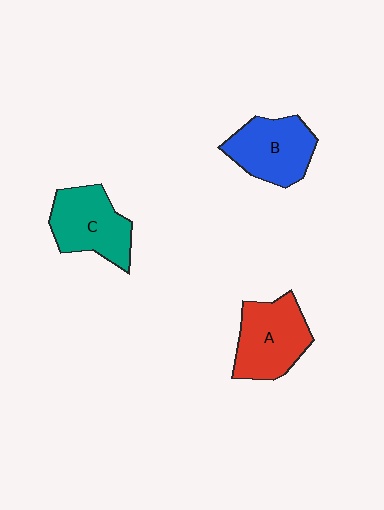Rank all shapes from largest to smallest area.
From largest to smallest: A (red), C (teal), B (blue).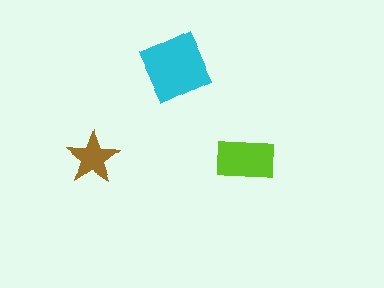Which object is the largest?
The cyan diamond.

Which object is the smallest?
The brown star.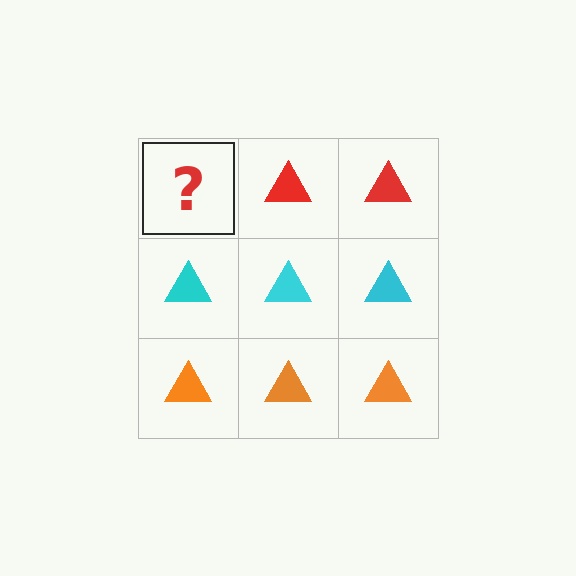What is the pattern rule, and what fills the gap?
The rule is that each row has a consistent color. The gap should be filled with a red triangle.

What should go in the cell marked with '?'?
The missing cell should contain a red triangle.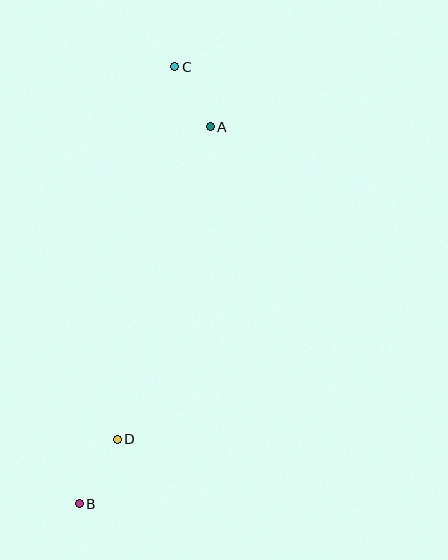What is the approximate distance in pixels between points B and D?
The distance between B and D is approximately 75 pixels.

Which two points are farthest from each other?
Points B and C are farthest from each other.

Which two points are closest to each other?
Points A and C are closest to each other.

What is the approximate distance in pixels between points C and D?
The distance between C and D is approximately 377 pixels.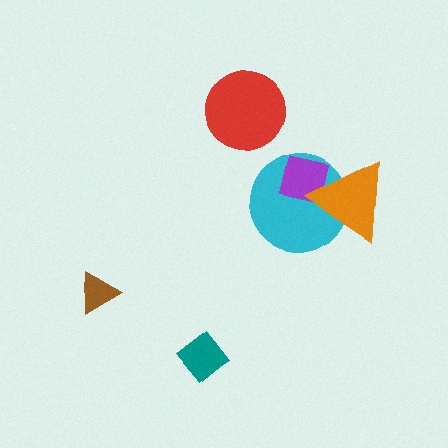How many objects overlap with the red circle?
0 objects overlap with the red circle.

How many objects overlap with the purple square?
2 objects overlap with the purple square.